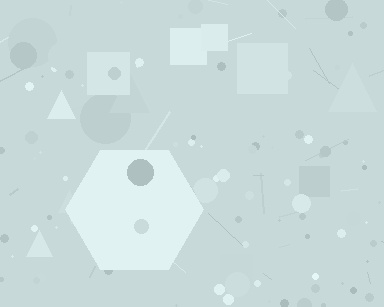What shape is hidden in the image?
A hexagon is hidden in the image.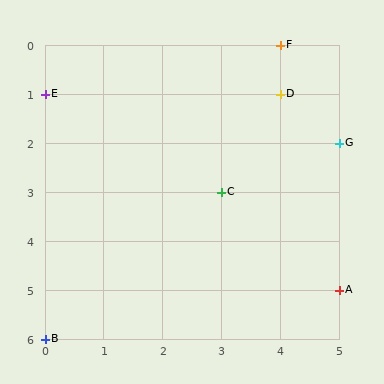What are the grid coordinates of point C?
Point C is at grid coordinates (3, 3).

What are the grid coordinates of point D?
Point D is at grid coordinates (4, 1).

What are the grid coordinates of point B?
Point B is at grid coordinates (0, 6).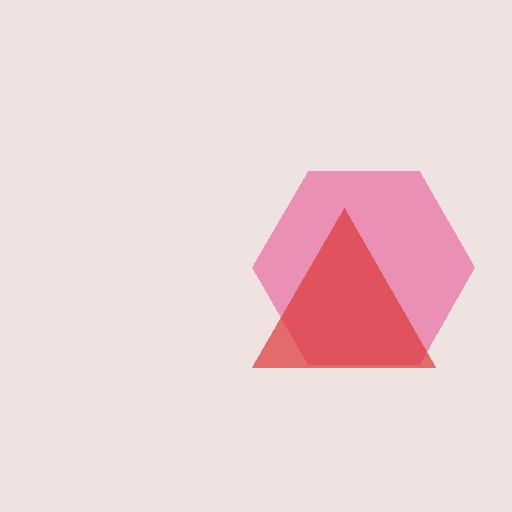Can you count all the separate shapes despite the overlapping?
Yes, there are 2 separate shapes.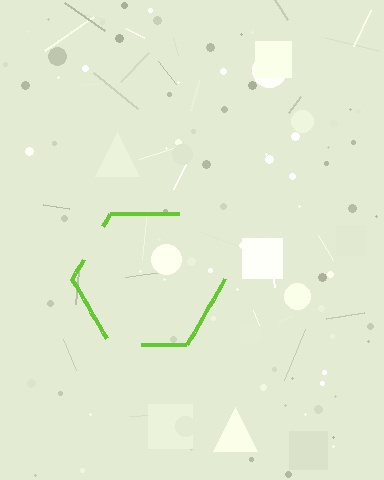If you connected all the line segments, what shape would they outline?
They would outline a hexagon.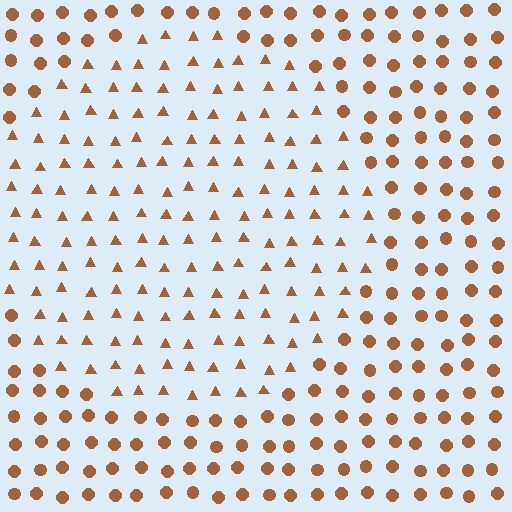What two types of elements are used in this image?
The image uses triangles inside the circle region and circles outside it.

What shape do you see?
I see a circle.